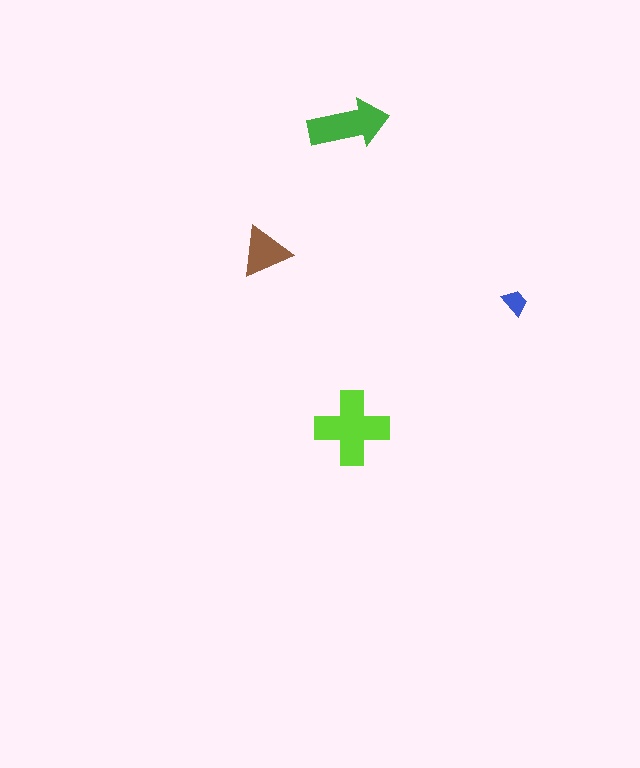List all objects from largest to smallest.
The lime cross, the green arrow, the brown triangle, the blue trapezoid.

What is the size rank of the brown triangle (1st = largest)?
3rd.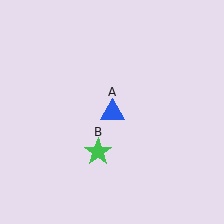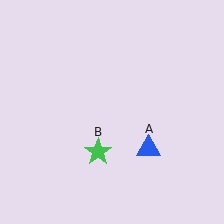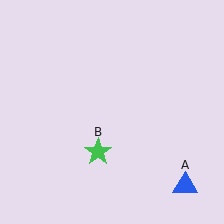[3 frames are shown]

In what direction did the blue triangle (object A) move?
The blue triangle (object A) moved down and to the right.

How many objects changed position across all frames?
1 object changed position: blue triangle (object A).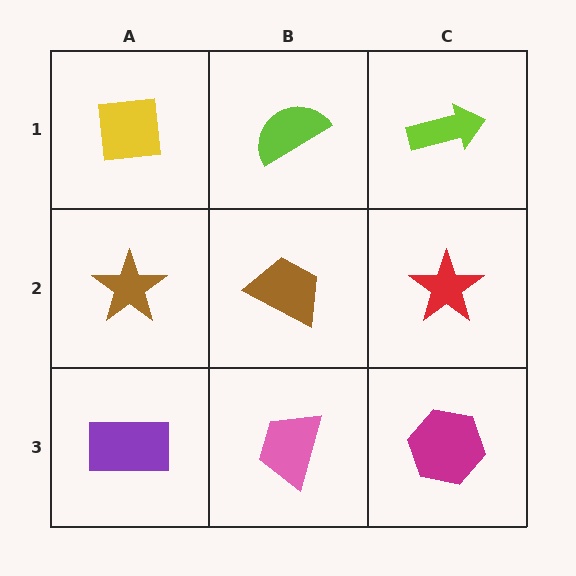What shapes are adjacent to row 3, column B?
A brown trapezoid (row 2, column B), a purple rectangle (row 3, column A), a magenta hexagon (row 3, column C).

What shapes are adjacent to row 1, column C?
A red star (row 2, column C), a lime semicircle (row 1, column B).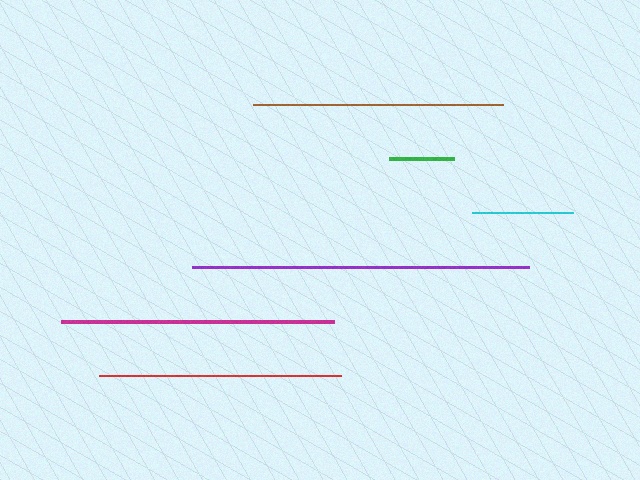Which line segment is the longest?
The purple line is the longest at approximately 337 pixels.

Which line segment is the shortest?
The green line is the shortest at approximately 65 pixels.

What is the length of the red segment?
The red segment is approximately 242 pixels long.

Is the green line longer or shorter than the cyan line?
The cyan line is longer than the green line.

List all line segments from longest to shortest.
From longest to shortest: purple, magenta, brown, red, cyan, green.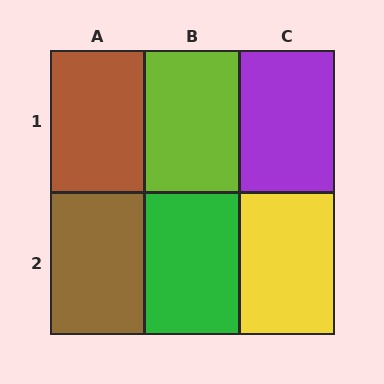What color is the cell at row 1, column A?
Brown.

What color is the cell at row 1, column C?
Purple.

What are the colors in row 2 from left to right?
Brown, green, yellow.